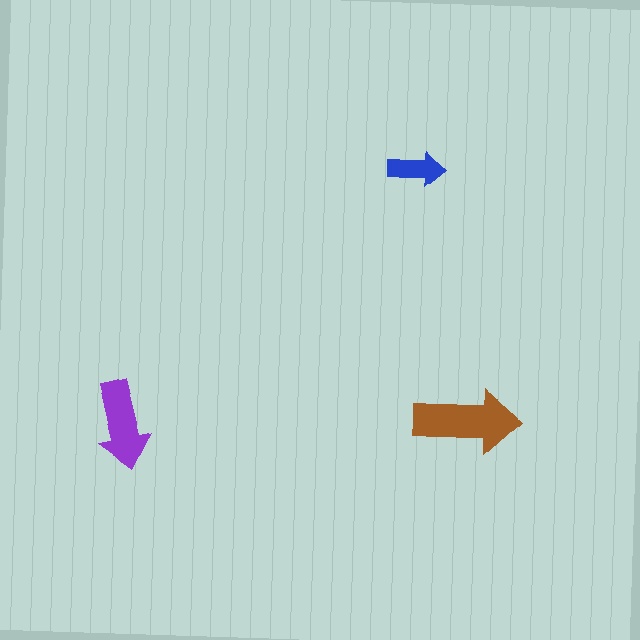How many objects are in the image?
There are 3 objects in the image.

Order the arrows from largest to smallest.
the brown one, the purple one, the blue one.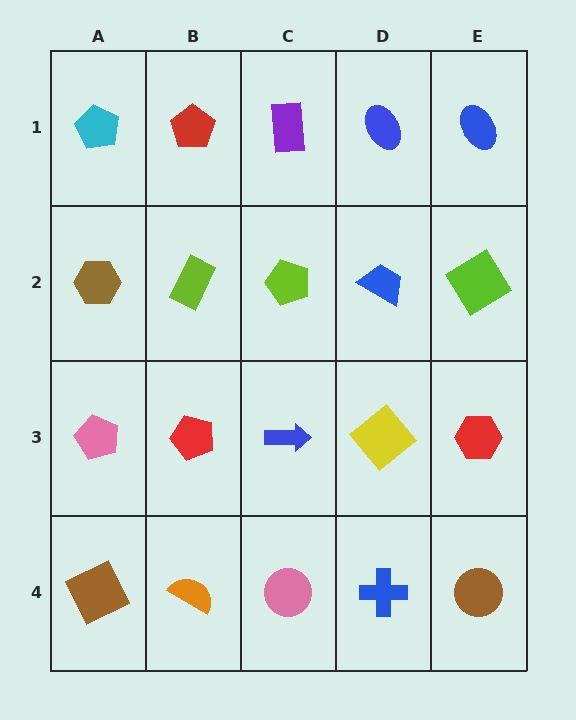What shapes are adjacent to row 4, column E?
A red hexagon (row 3, column E), a blue cross (row 4, column D).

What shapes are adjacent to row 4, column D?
A yellow diamond (row 3, column D), a pink circle (row 4, column C), a brown circle (row 4, column E).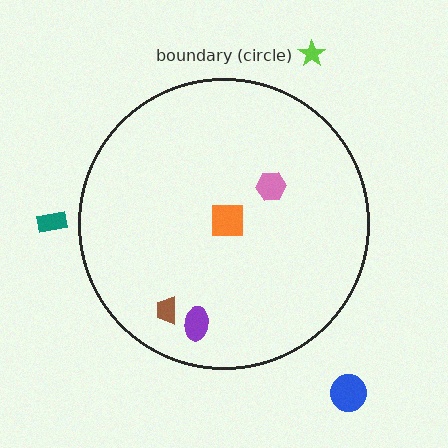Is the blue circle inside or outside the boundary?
Outside.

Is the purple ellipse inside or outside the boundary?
Inside.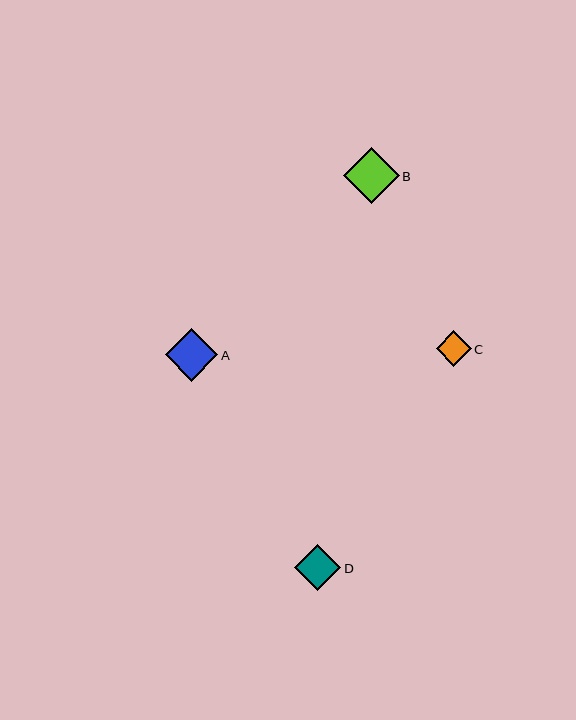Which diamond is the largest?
Diamond B is the largest with a size of approximately 56 pixels.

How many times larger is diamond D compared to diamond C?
Diamond D is approximately 1.3 times the size of diamond C.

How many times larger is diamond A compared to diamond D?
Diamond A is approximately 1.2 times the size of diamond D.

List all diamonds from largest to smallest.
From largest to smallest: B, A, D, C.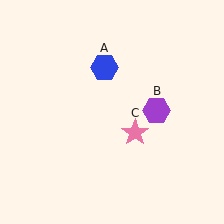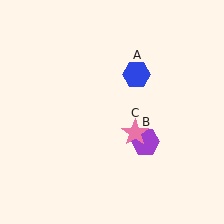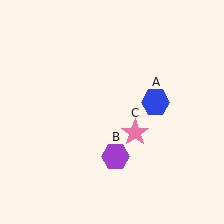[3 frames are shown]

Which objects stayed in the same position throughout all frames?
Pink star (object C) remained stationary.